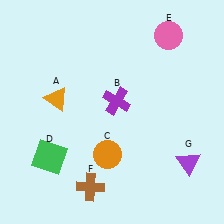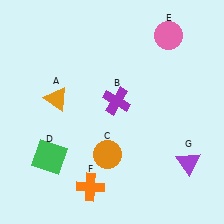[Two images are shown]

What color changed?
The cross (F) changed from brown in Image 1 to orange in Image 2.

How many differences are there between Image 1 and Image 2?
There is 1 difference between the two images.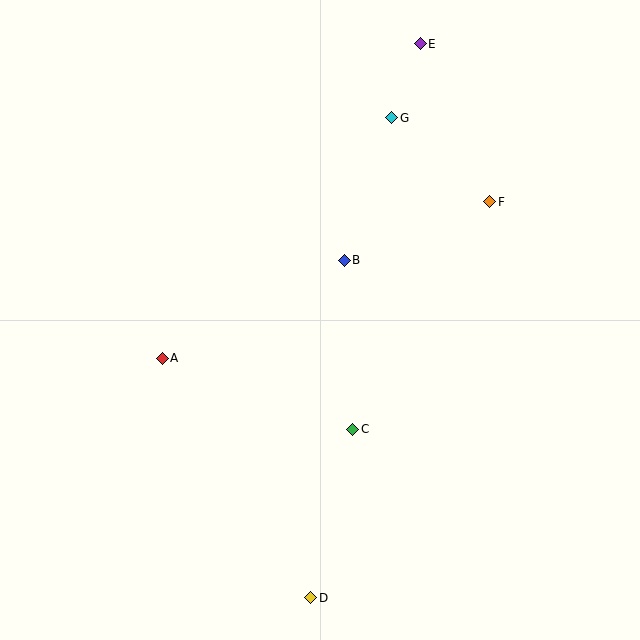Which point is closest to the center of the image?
Point B at (344, 260) is closest to the center.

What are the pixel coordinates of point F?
Point F is at (490, 202).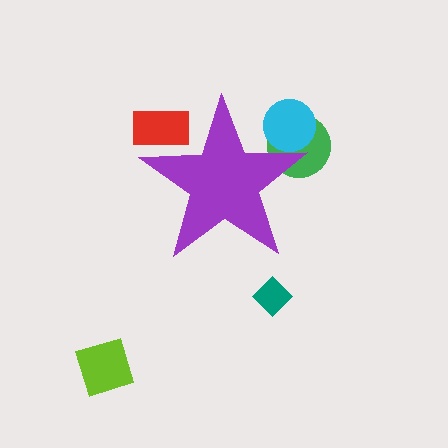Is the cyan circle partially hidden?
Yes, the cyan circle is partially hidden behind the purple star.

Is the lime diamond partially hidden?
No, the lime diamond is fully visible.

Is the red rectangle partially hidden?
Yes, the red rectangle is partially hidden behind the purple star.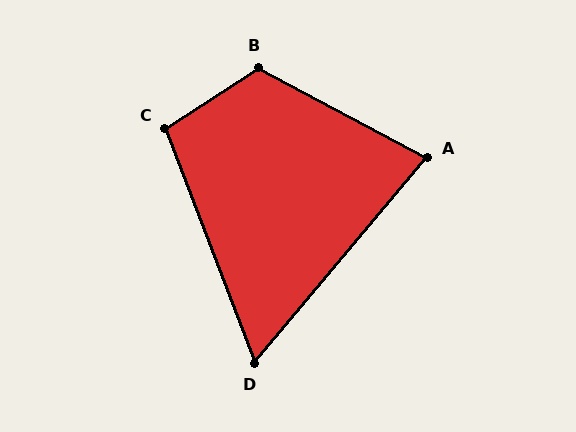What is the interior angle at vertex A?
Approximately 78 degrees (acute).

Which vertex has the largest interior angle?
B, at approximately 119 degrees.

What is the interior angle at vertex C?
Approximately 102 degrees (obtuse).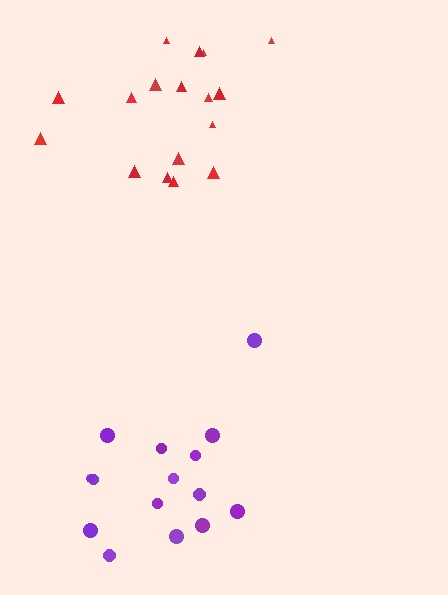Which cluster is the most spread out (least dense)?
Purple.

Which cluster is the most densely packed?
Red.